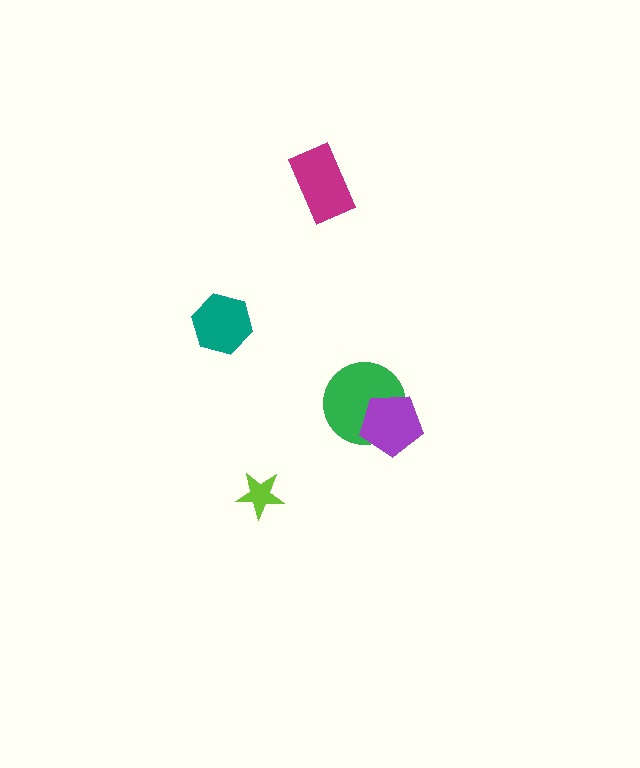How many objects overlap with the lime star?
0 objects overlap with the lime star.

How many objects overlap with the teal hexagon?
0 objects overlap with the teal hexagon.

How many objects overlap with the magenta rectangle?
0 objects overlap with the magenta rectangle.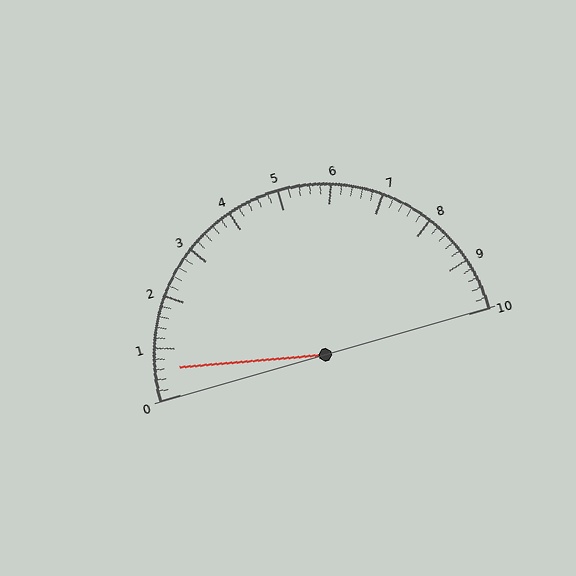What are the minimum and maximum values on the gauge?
The gauge ranges from 0 to 10.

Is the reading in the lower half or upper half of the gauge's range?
The reading is in the lower half of the range (0 to 10).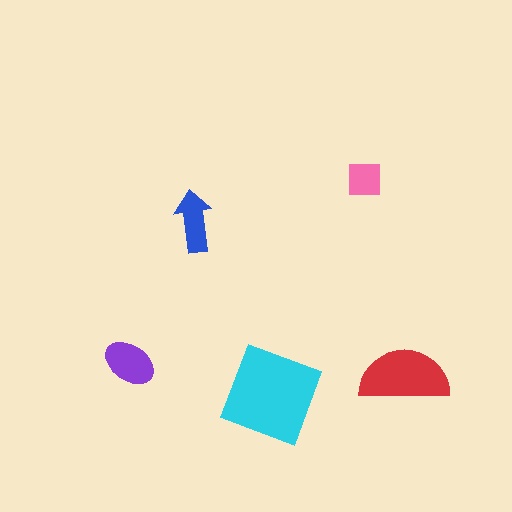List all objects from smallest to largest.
The pink square, the blue arrow, the purple ellipse, the red semicircle, the cyan diamond.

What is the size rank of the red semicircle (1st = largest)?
2nd.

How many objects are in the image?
There are 5 objects in the image.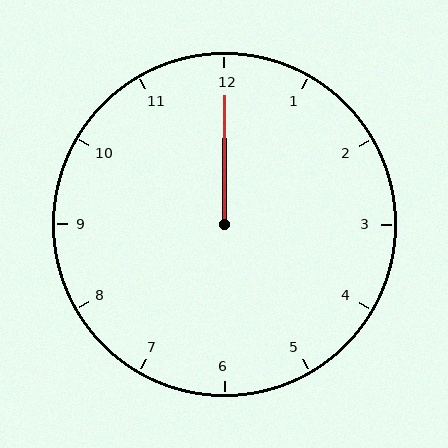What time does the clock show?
12:00.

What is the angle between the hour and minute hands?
Approximately 0 degrees.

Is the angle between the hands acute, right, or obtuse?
It is acute.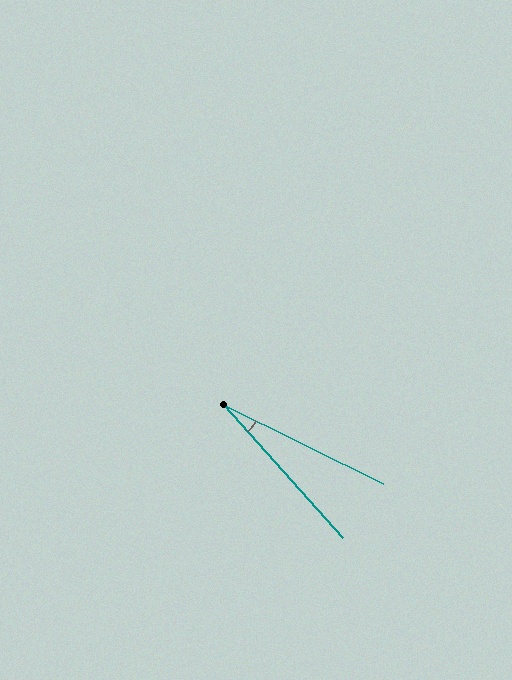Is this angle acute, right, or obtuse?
It is acute.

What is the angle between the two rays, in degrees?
Approximately 22 degrees.